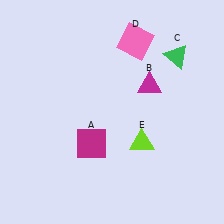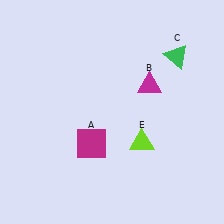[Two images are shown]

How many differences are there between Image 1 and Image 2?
There is 1 difference between the two images.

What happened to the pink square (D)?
The pink square (D) was removed in Image 2. It was in the top-right area of Image 1.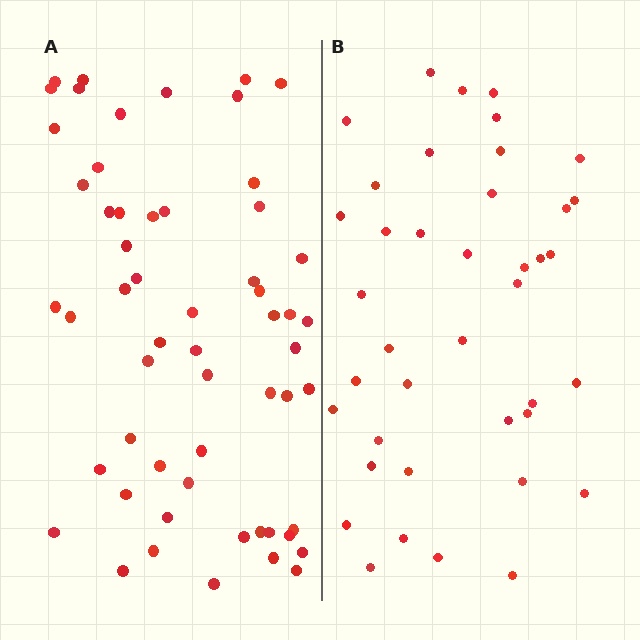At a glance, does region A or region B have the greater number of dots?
Region A (the left region) has more dots.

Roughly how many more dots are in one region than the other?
Region A has approximately 15 more dots than region B.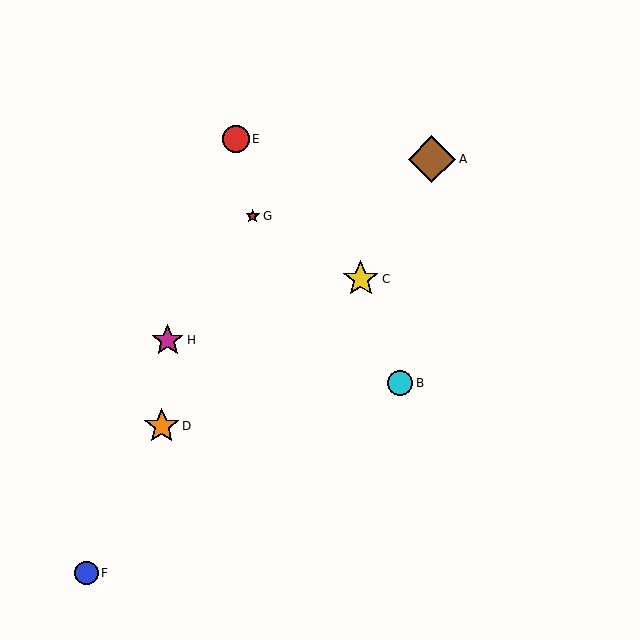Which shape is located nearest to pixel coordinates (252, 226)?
The red star (labeled G) at (253, 216) is nearest to that location.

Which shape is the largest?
The brown diamond (labeled A) is the largest.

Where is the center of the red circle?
The center of the red circle is at (236, 139).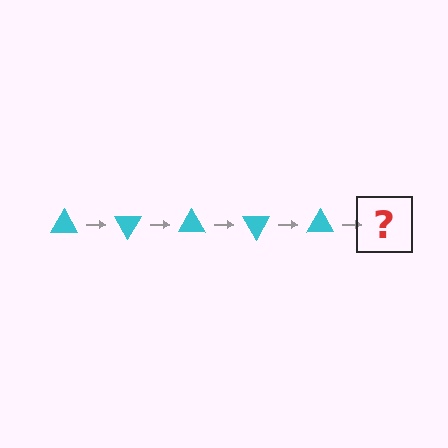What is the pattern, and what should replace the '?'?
The pattern is that the triangle rotates 60 degrees each step. The '?' should be a cyan triangle rotated 300 degrees.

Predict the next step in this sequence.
The next step is a cyan triangle rotated 300 degrees.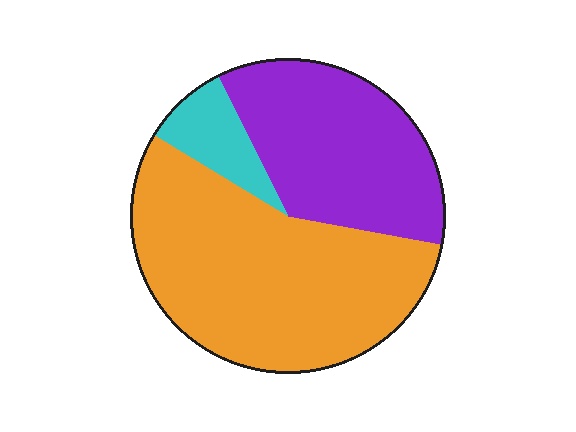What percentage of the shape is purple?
Purple takes up between a third and a half of the shape.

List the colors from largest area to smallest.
From largest to smallest: orange, purple, cyan.